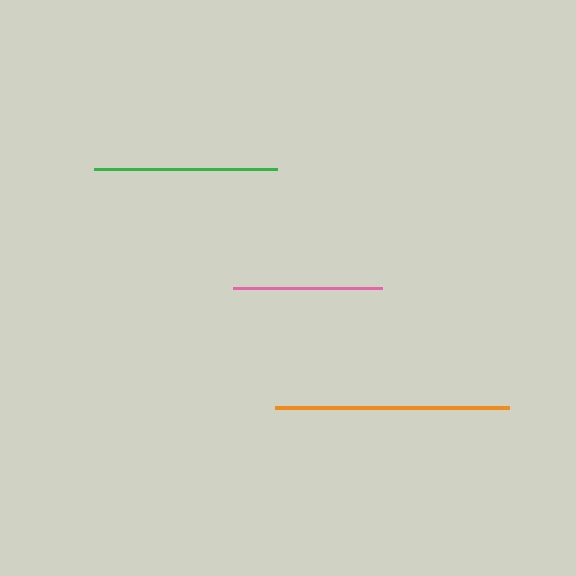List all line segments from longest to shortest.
From longest to shortest: orange, green, pink.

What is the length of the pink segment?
The pink segment is approximately 148 pixels long.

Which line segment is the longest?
The orange line is the longest at approximately 234 pixels.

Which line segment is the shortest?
The pink line is the shortest at approximately 148 pixels.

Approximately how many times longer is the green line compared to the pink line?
The green line is approximately 1.2 times the length of the pink line.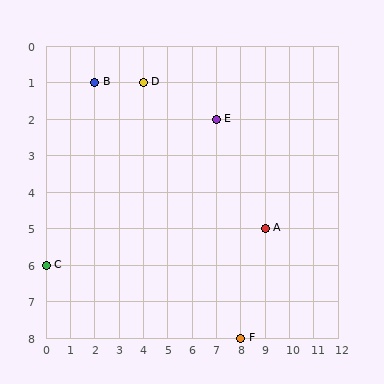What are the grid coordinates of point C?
Point C is at grid coordinates (0, 6).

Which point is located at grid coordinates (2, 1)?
Point B is at (2, 1).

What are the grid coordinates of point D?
Point D is at grid coordinates (4, 1).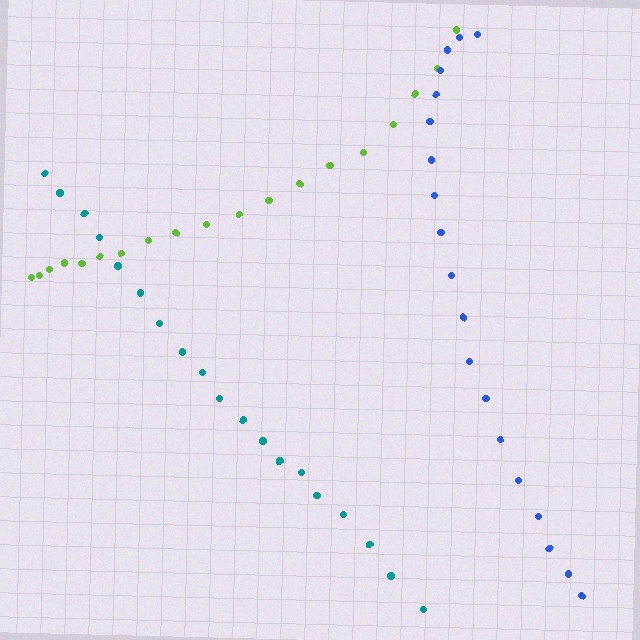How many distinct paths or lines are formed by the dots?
There are 3 distinct paths.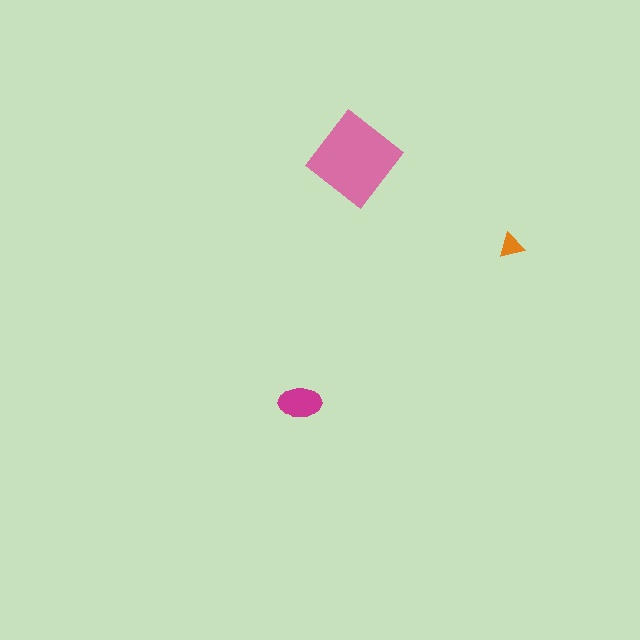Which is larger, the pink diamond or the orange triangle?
The pink diamond.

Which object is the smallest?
The orange triangle.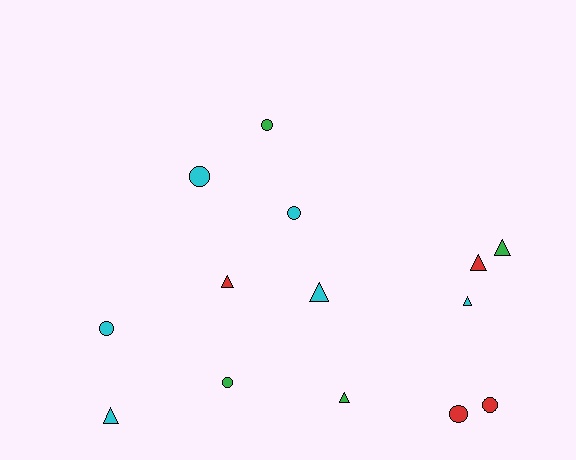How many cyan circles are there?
There are 3 cyan circles.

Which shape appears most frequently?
Triangle, with 7 objects.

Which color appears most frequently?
Cyan, with 6 objects.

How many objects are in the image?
There are 14 objects.